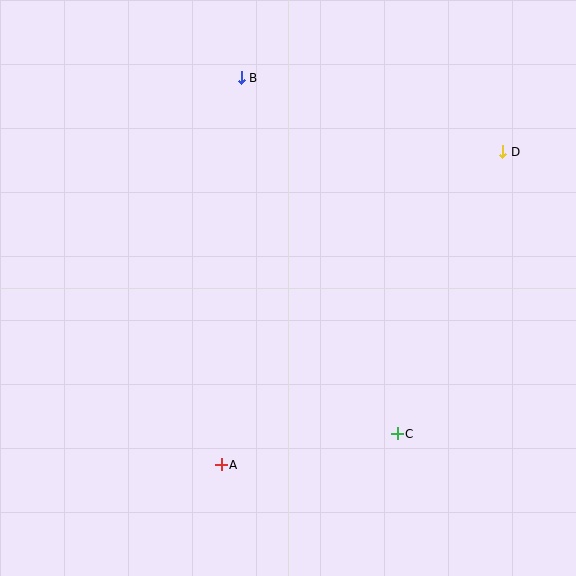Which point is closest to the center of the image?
Point C at (397, 434) is closest to the center.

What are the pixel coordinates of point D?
Point D is at (503, 152).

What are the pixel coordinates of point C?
Point C is at (397, 434).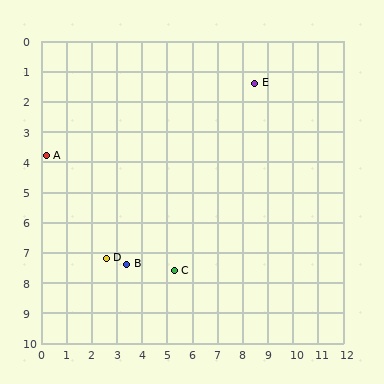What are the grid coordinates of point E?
Point E is at approximately (8.5, 1.4).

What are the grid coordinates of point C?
Point C is at approximately (5.3, 7.6).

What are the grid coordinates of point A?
Point A is at approximately (0.2, 3.8).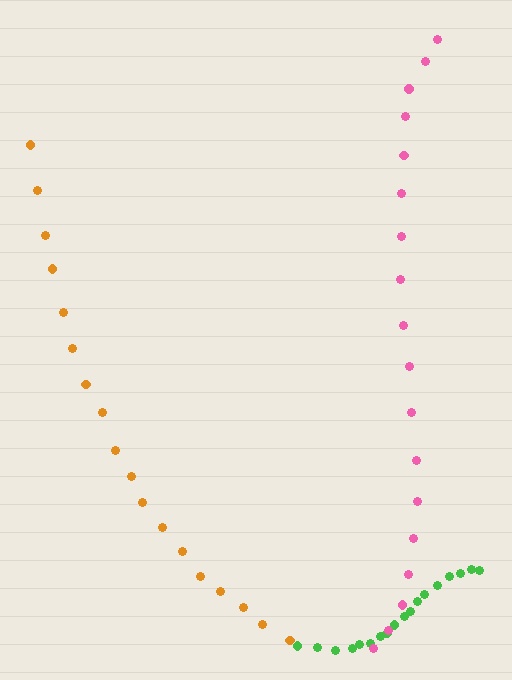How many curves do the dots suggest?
There are 3 distinct paths.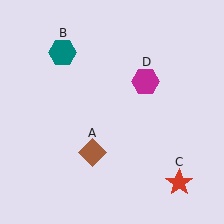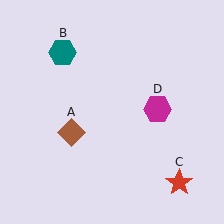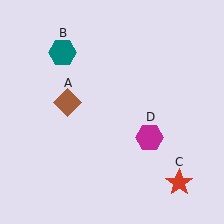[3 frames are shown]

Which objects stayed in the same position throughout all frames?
Teal hexagon (object B) and red star (object C) remained stationary.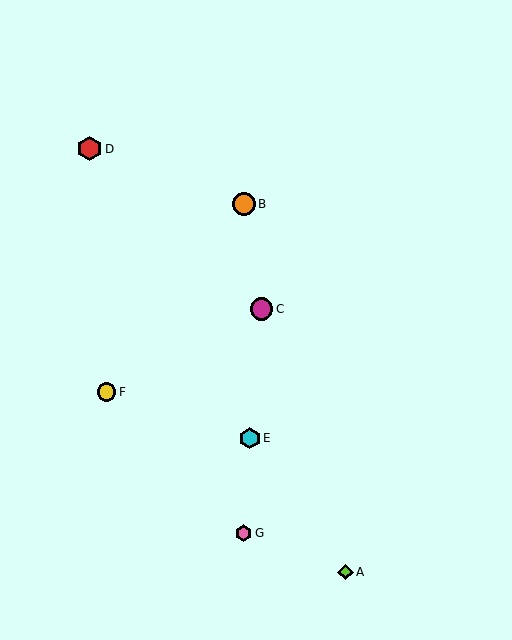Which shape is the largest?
The red hexagon (labeled D) is the largest.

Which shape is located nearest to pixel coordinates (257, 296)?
The magenta circle (labeled C) at (261, 309) is nearest to that location.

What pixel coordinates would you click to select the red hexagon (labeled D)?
Click at (89, 149) to select the red hexagon D.